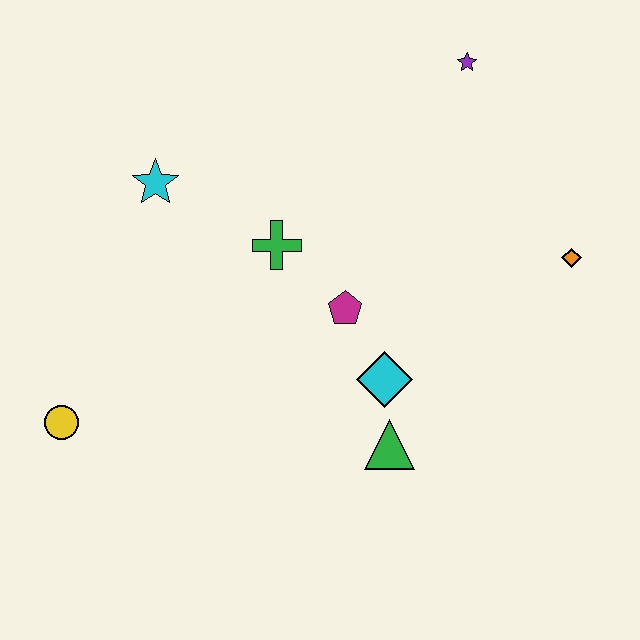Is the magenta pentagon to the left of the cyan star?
No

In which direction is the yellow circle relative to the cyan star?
The yellow circle is below the cyan star.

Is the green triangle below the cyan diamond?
Yes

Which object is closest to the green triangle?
The cyan diamond is closest to the green triangle.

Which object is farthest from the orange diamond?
The yellow circle is farthest from the orange diamond.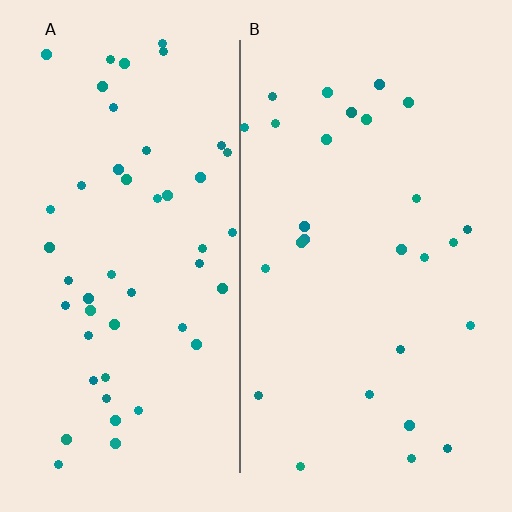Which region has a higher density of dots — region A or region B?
A (the left).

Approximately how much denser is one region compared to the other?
Approximately 1.8× — region A over region B.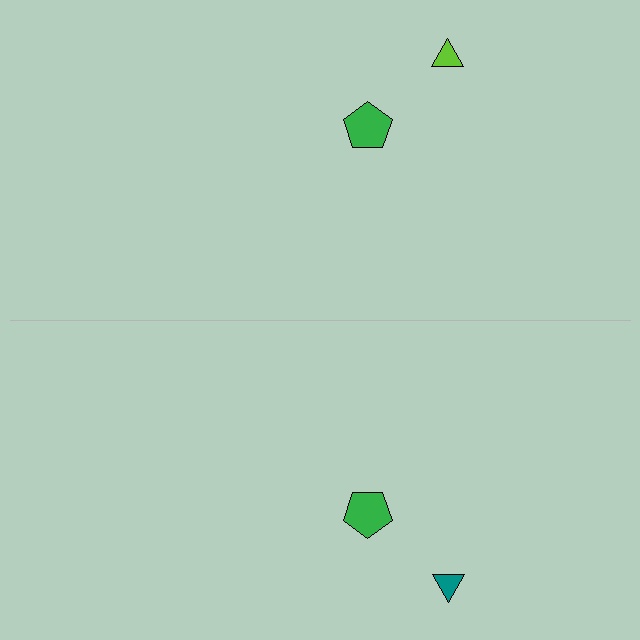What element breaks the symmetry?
The teal triangle on the bottom side breaks the symmetry — its mirror counterpart is lime.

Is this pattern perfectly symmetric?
No, the pattern is not perfectly symmetric. The teal triangle on the bottom side breaks the symmetry — its mirror counterpart is lime.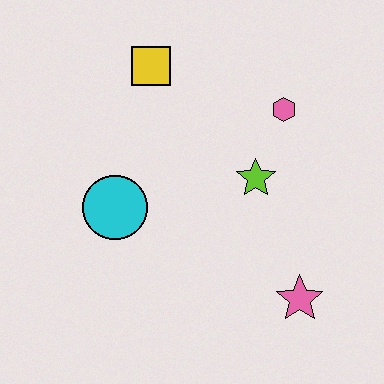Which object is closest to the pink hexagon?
The lime star is closest to the pink hexagon.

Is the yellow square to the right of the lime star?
No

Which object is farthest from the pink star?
The yellow square is farthest from the pink star.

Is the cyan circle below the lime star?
Yes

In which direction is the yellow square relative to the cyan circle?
The yellow square is above the cyan circle.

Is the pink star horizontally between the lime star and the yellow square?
No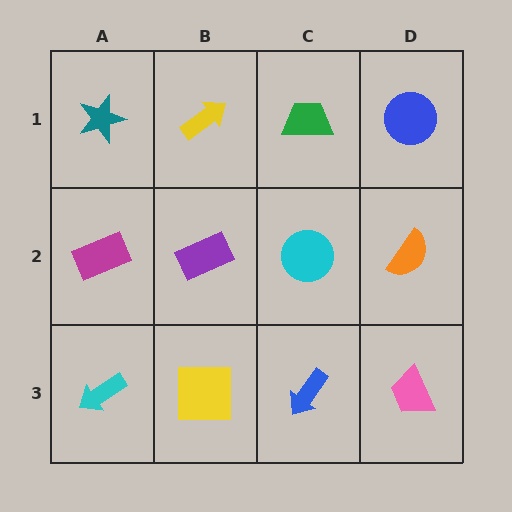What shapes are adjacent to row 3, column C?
A cyan circle (row 2, column C), a yellow square (row 3, column B), a pink trapezoid (row 3, column D).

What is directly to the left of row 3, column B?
A cyan arrow.